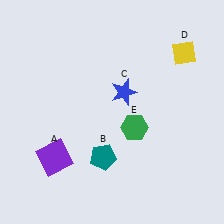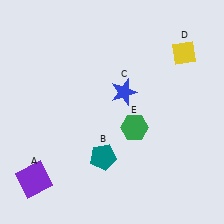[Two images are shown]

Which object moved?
The purple square (A) moved down.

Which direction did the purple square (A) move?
The purple square (A) moved down.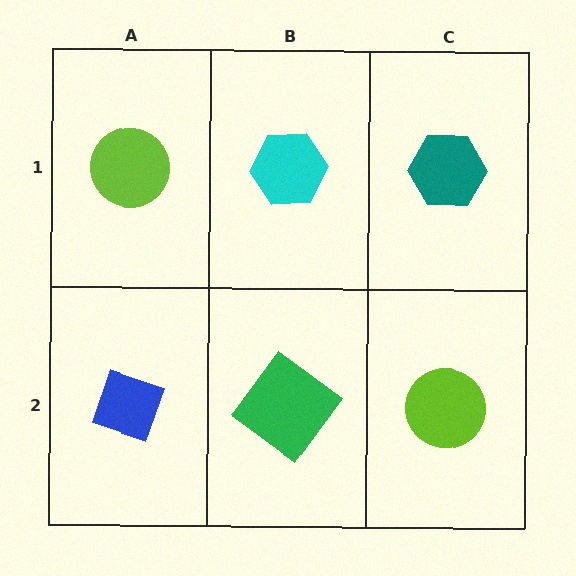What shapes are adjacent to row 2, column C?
A teal hexagon (row 1, column C), a green diamond (row 2, column B).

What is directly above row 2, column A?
A lime circle.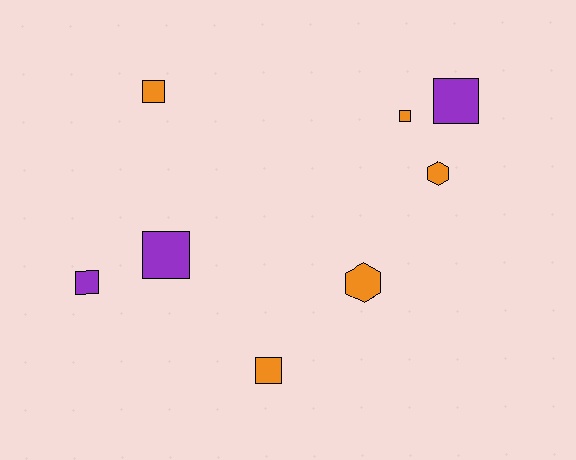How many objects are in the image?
There are 8 objects.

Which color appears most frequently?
Orange, with 5 objects.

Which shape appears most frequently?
Square, with 6 objects.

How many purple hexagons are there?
There are no purple hexagons.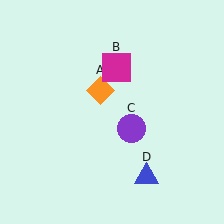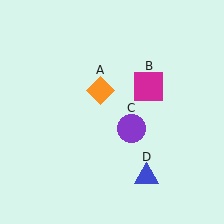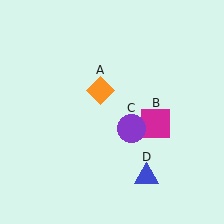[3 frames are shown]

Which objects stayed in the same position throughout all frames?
Orange diamond (object A) and purple circle (object C) and blue triangle (object D) remained stationary.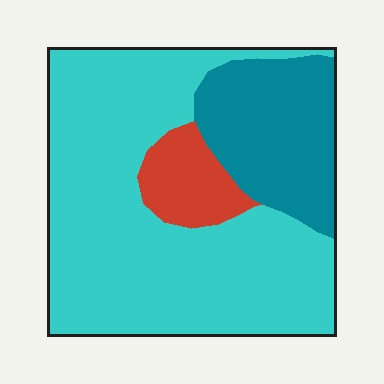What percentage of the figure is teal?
Teal takes up less than a quarter of the figure.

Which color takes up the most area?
Cyan, at roughly 70%.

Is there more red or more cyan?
Cyan.